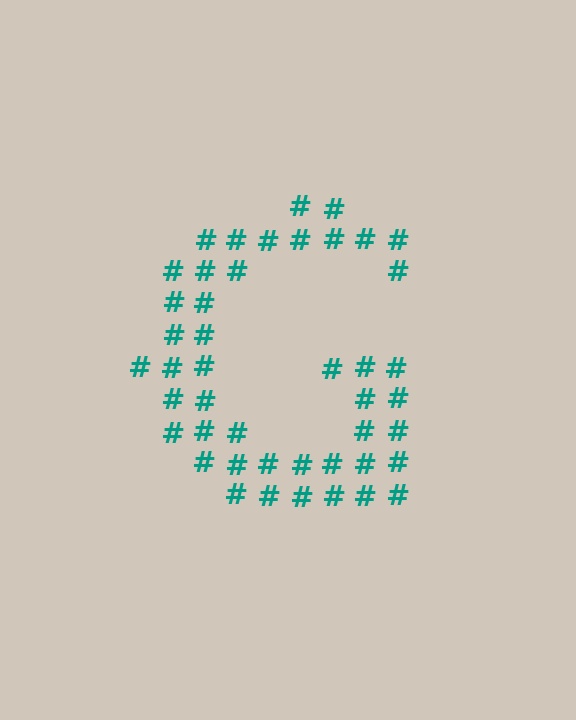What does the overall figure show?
The overall figure shows the letter G.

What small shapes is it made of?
It is made of small hash symbols.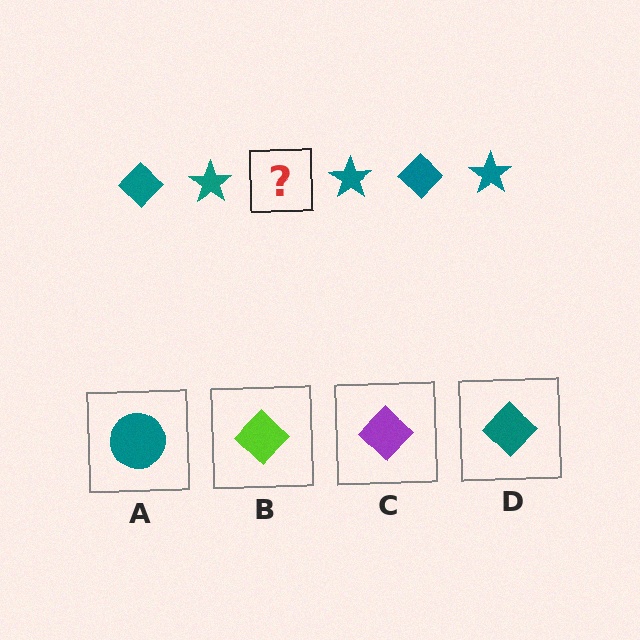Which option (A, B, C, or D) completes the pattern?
D.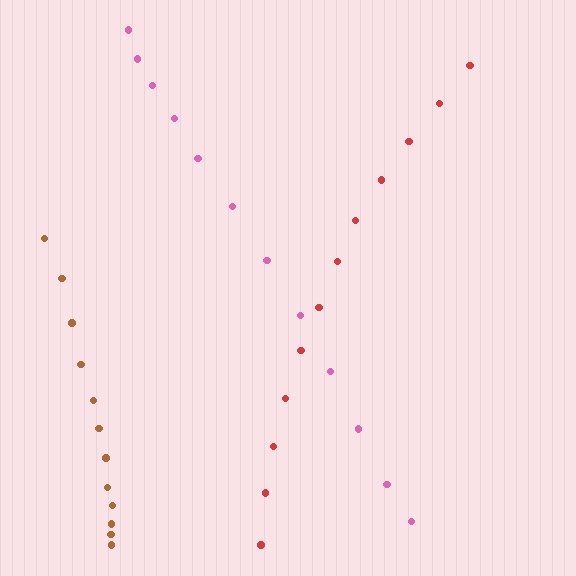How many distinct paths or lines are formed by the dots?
There are 3 distinct paths.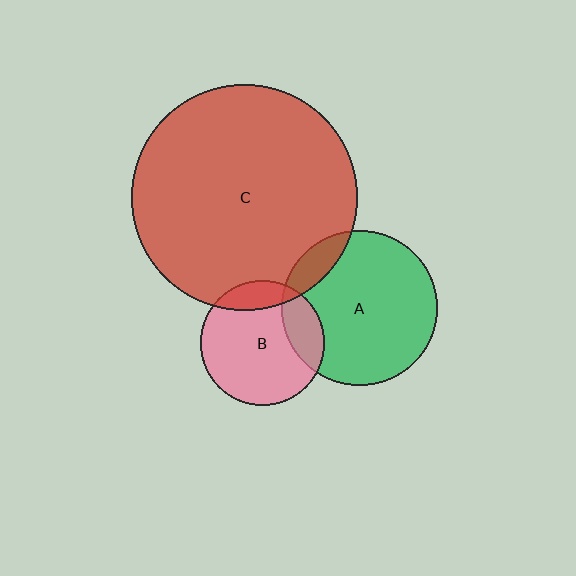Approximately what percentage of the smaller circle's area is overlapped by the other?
Approximately 10%.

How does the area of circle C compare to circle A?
Approximately 2.1 times.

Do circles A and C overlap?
Yes.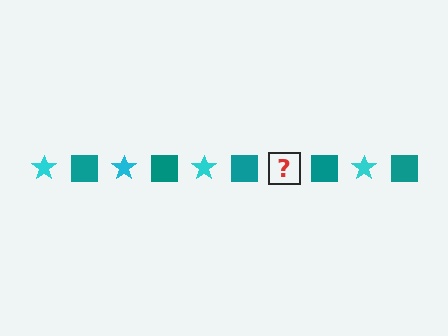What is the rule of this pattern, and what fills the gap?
The rule is that the pattern alternates between cyan star and teal square. The gap should be filled with a cyan star.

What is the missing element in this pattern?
The missing element is a cyan star.